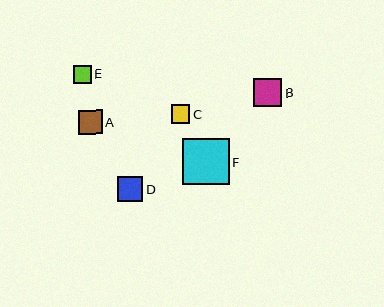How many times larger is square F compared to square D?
Square F is approximately 1.9 times the size of square D.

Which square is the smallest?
Square E is the smallest with a size of approximately 17 pixels.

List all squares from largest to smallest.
From largest to smallest: F, B, D, A, C, E.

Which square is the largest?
Square F is the largest with a size of approximately 47 pixels.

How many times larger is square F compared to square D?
Square F is approximately 1.9 times the size of square D.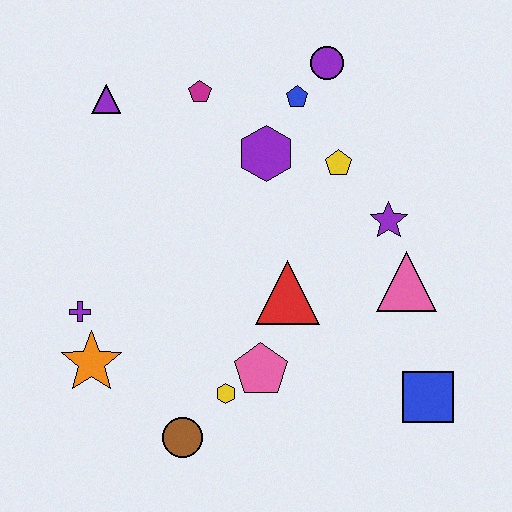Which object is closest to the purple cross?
The orange star is closest to the purple cross.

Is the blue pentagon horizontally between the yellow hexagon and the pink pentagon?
No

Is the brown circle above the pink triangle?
No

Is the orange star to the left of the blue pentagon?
Yes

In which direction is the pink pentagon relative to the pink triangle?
The pink pentagon is to the left of the pink triangle.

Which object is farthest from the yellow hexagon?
The purple circle is farthest from the yellow hexagon.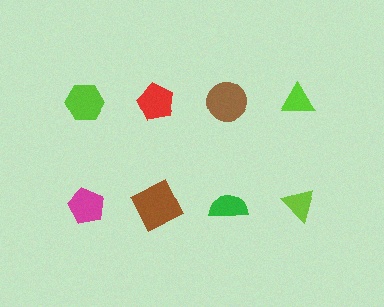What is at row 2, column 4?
A lime triangle.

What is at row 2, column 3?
A green semicircle.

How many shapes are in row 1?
4 shapes.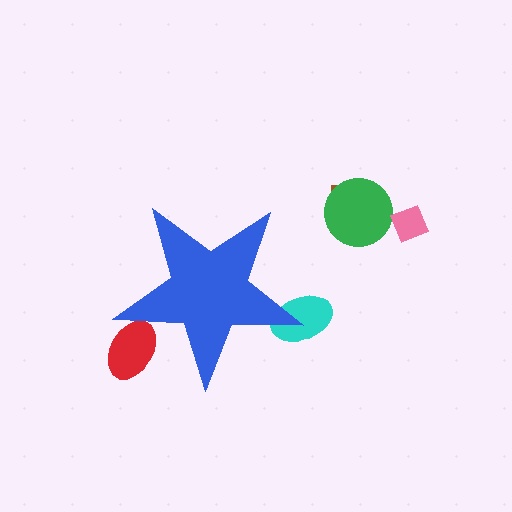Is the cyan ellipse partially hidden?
Yes, the cyan ellipse is partially hidden behind the blue star.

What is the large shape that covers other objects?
A blue star.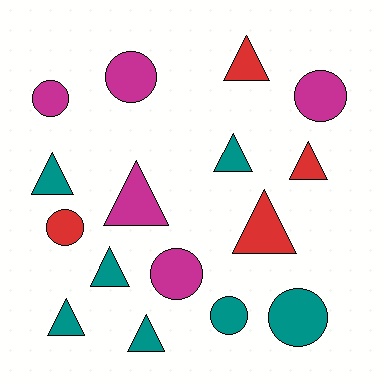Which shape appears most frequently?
Triangle, with 9 objects.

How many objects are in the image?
There are 16 objects.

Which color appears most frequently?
Teal, with 7 objects.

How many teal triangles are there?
There are 5 teal triangles.